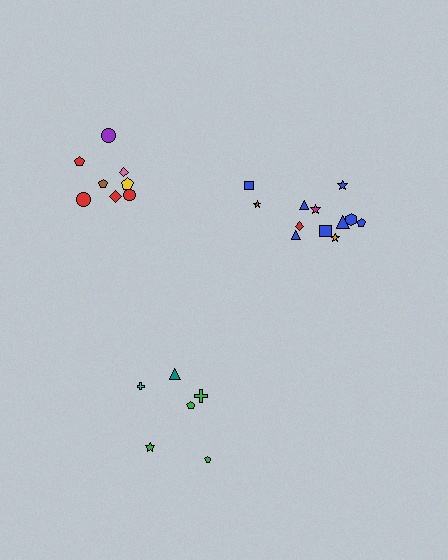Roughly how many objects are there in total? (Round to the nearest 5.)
Roughly 25 objects in total.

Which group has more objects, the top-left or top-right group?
The top-right group.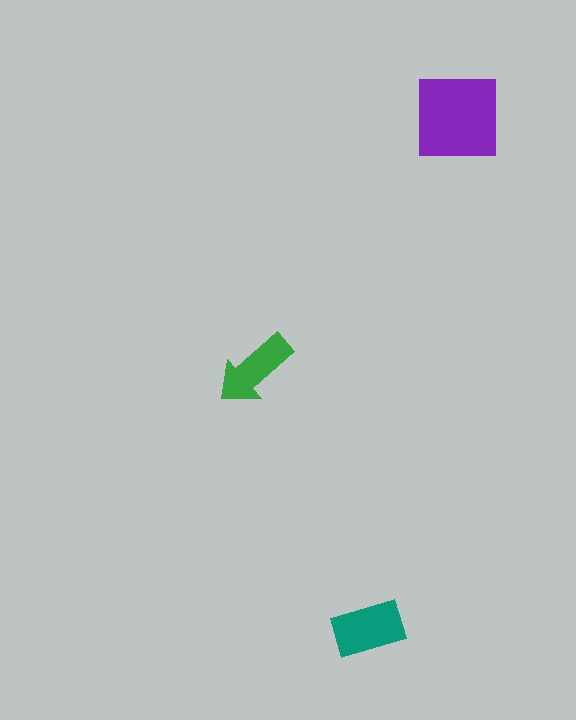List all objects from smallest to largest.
The green arrow, the teal rectangle, the purple square.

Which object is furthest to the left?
The green arrow is leftmost.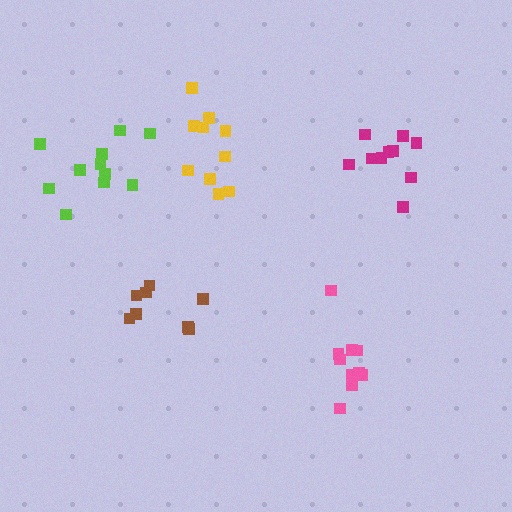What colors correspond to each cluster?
The clusters are colored: pink, lime, brown, yellow, magenta.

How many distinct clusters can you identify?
There are 5 distinct clusters.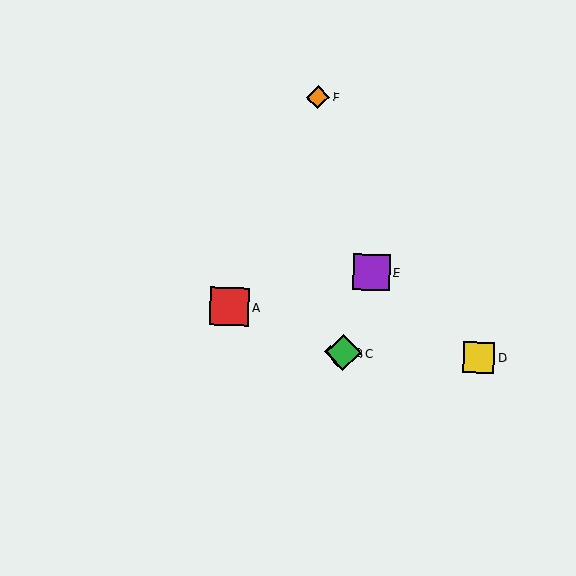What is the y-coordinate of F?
Object F is at y≈97.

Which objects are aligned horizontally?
Objects B, C, D are aligned horizontally.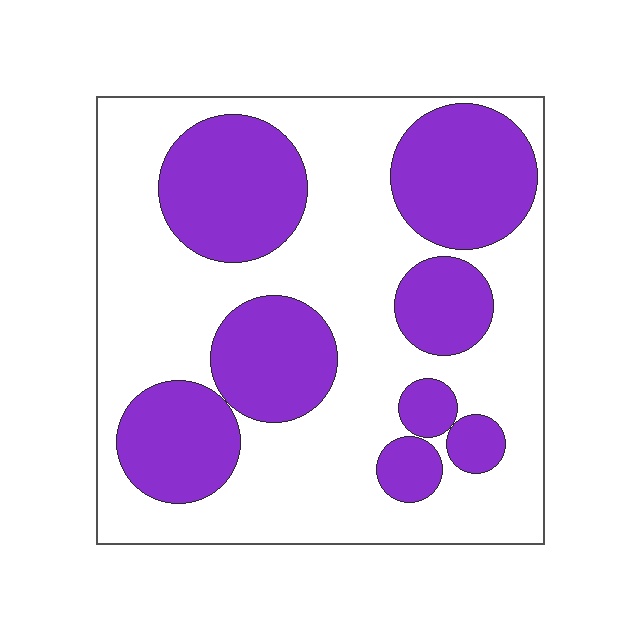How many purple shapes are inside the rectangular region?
8.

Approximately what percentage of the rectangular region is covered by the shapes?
Approximately 40%.